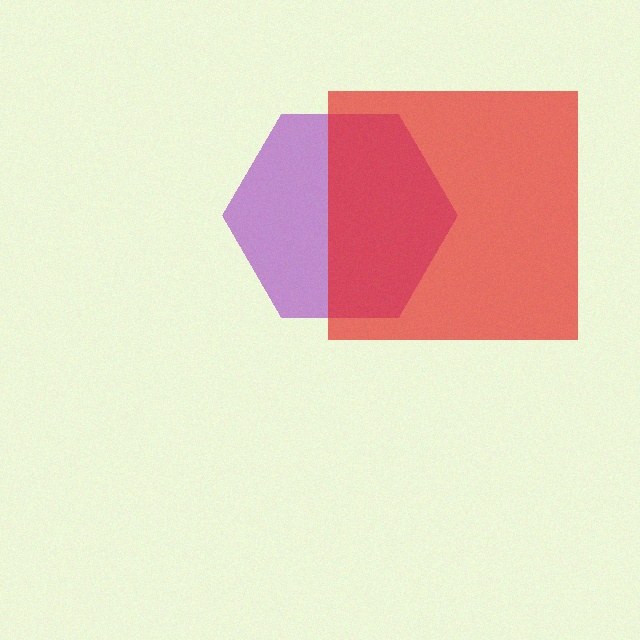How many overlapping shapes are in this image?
There are 2 overlapping shapes in the image.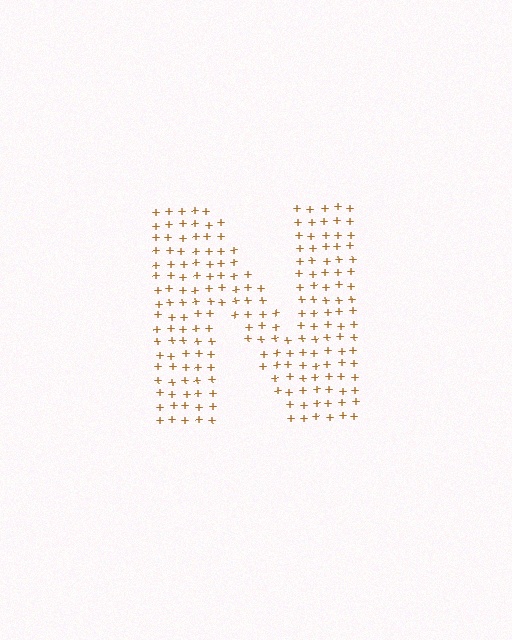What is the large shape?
The large shape is the letter N.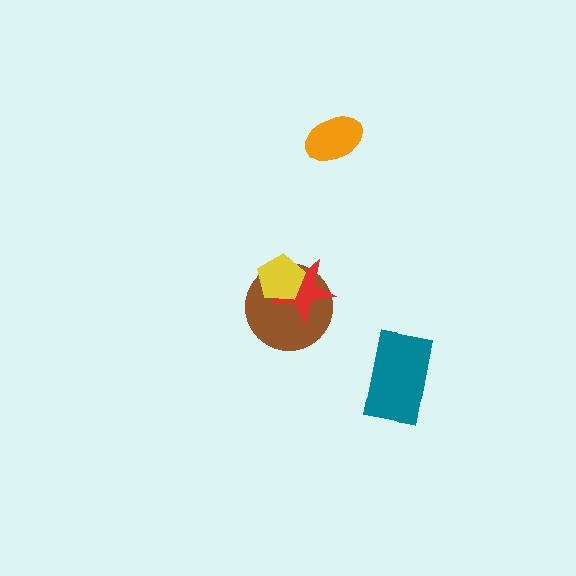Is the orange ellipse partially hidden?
No, no other shape covers it.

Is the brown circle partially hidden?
Yes, it is partially covered by another shape.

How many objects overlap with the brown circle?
2 objects overlap with the brown circle.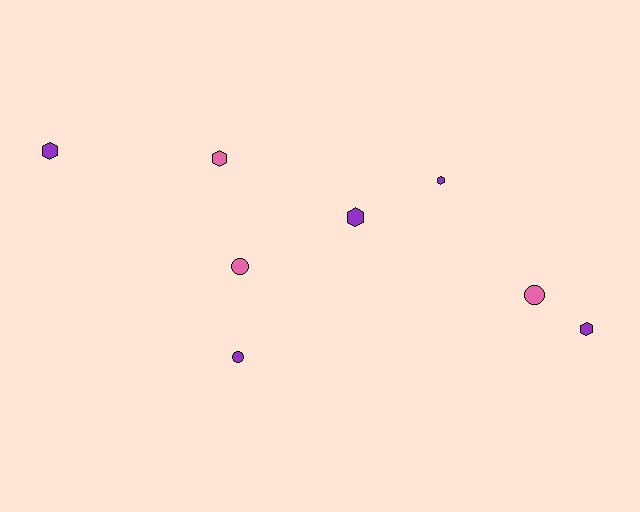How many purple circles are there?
There is 1 purple circle.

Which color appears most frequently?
Purple, with 5 objects.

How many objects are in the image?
There are 8 objects.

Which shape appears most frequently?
Hexagon, with 5 objects.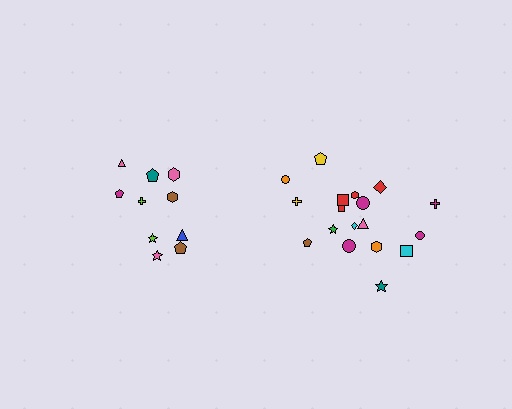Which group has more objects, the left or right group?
The right group.